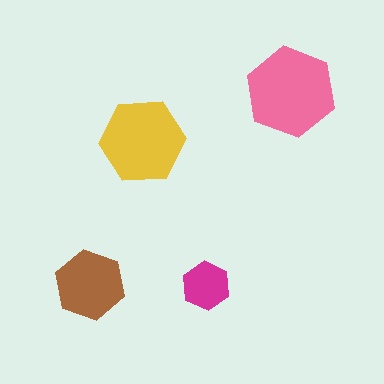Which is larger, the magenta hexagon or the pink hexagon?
The pink one.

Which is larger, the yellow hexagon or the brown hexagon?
The yellow one.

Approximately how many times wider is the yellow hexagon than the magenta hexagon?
About 2 times wider.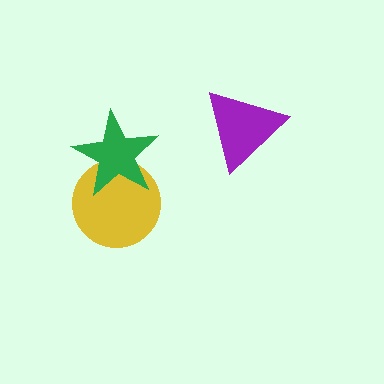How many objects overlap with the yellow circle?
1 object overlaps with the yellow circle.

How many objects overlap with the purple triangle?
0 objects overlap with the purple triangle.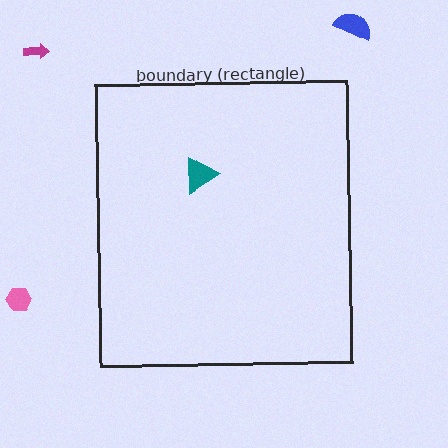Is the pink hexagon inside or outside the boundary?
Outside.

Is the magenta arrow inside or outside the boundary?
Outside.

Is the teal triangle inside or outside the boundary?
Inside.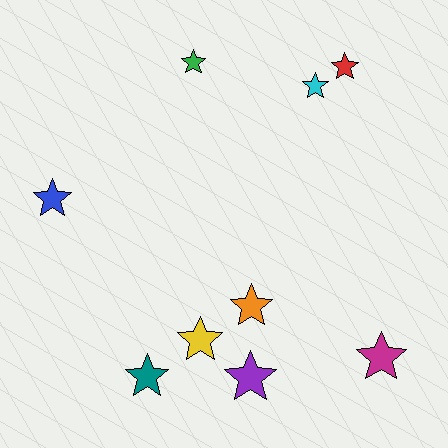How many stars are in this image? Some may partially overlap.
There are 9 stars.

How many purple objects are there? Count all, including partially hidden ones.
There is 1 purple object.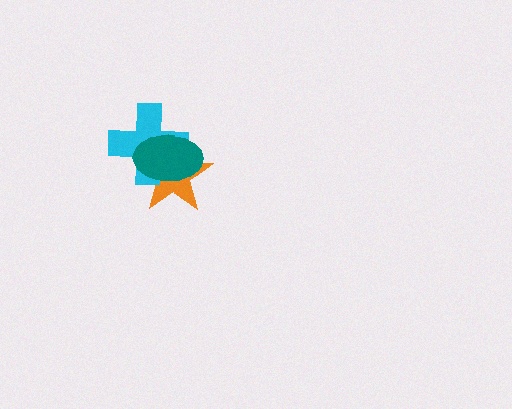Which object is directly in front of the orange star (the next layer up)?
The cyan cross is directly in front of the orange star.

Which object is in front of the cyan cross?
The teal ellipse is in front of the cyan cross.